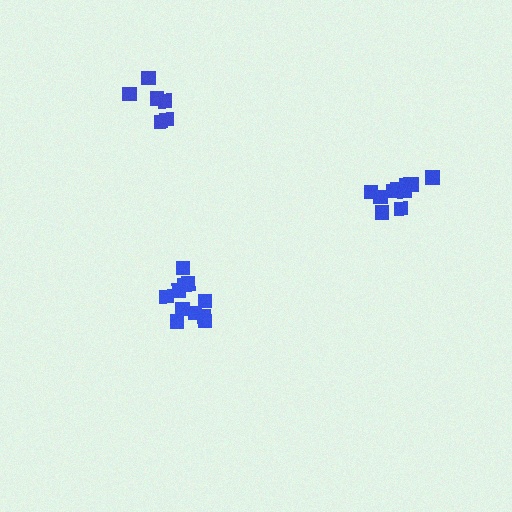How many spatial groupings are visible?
There are 3 spatial groupings.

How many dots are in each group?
Group 1: 10 dots, Group 2: 6 dots, Group 3: 11 dots (27 total).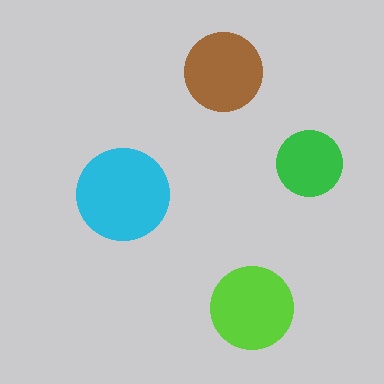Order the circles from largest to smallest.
the cyan one, the lime one, the brown one, the green one.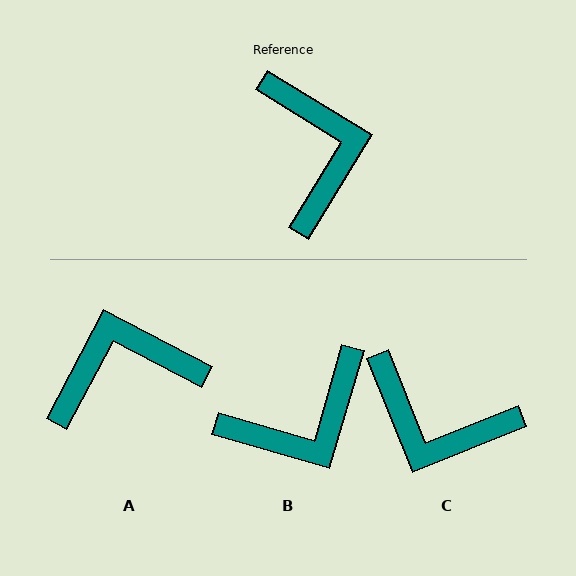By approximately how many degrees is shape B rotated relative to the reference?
Approximately 75 degrees clockwise.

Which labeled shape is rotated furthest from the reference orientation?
C, about 126 degrees away.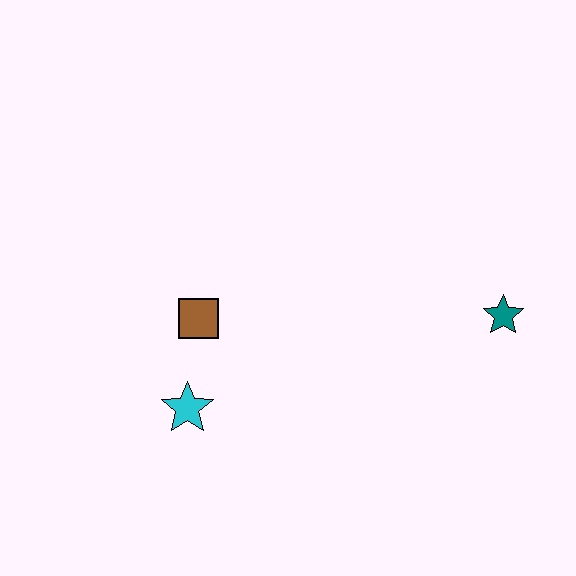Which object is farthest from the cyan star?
The teal star is farthest from the cyan star.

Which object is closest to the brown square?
The cyan star is closest to the brown square.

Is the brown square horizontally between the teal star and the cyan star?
Yes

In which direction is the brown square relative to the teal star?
The brown square is to the left of the teal star.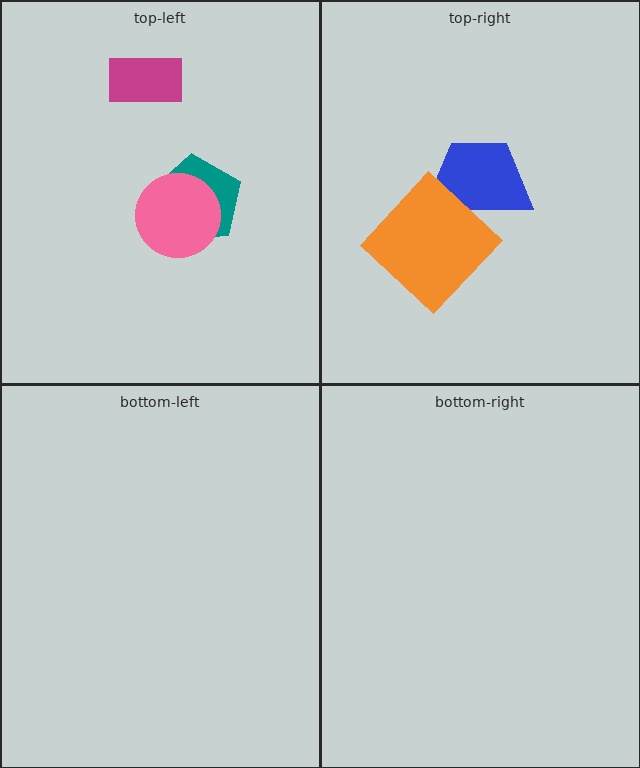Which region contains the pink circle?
The top-left region.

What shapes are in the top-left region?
The magenta rectangle, the teal pentagon, the pink circle.